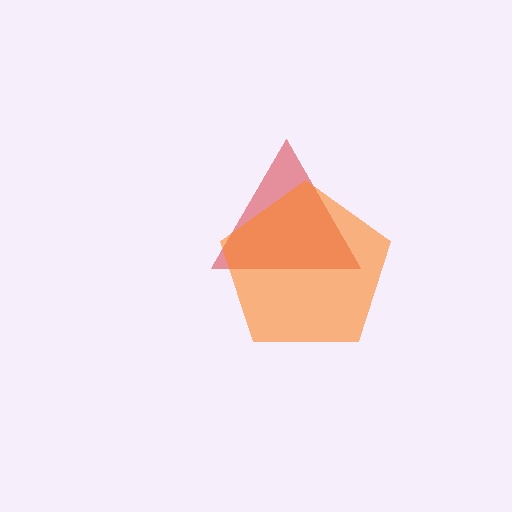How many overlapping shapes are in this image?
There are 2 overlapping shapes in the image.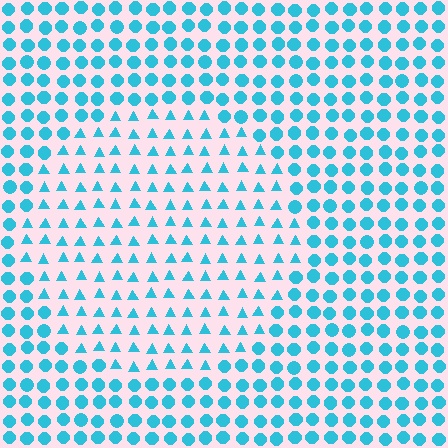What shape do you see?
I see a circle.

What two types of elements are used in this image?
The image uses triangles inside the circle region and circles outside it.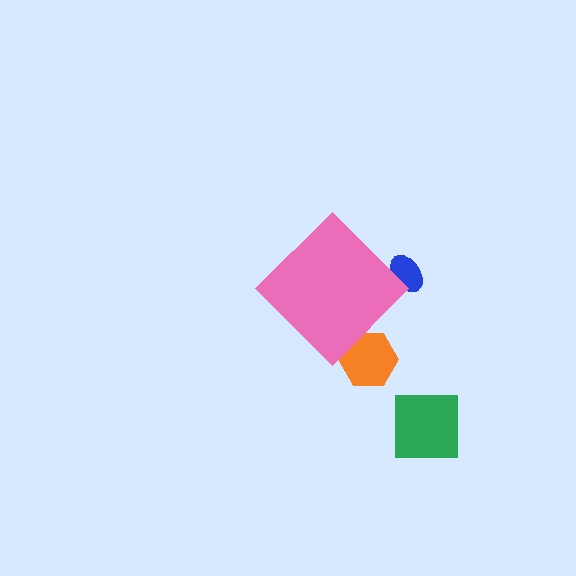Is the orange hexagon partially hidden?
Yes, the orange hexagon is partially hidden behind the pink diamond.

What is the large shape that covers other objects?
A pink diamond.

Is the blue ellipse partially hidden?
Yes, the blue ellipse is partially hidden behind the pink diamond.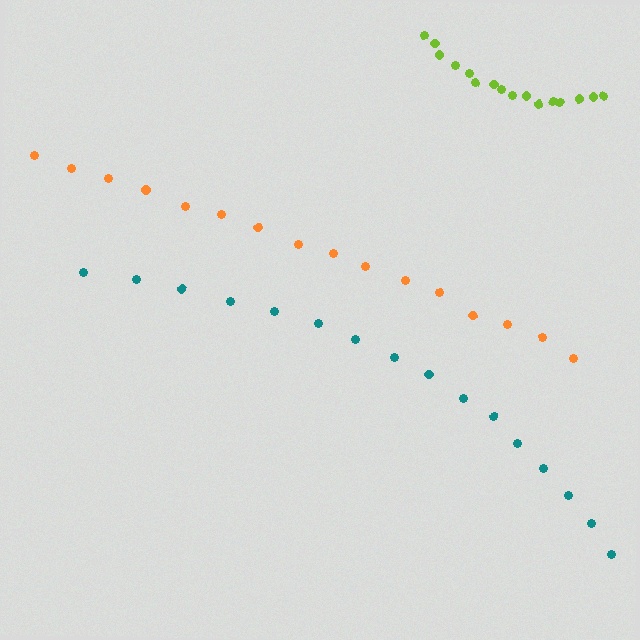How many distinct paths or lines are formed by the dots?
There are 3 distinct paths.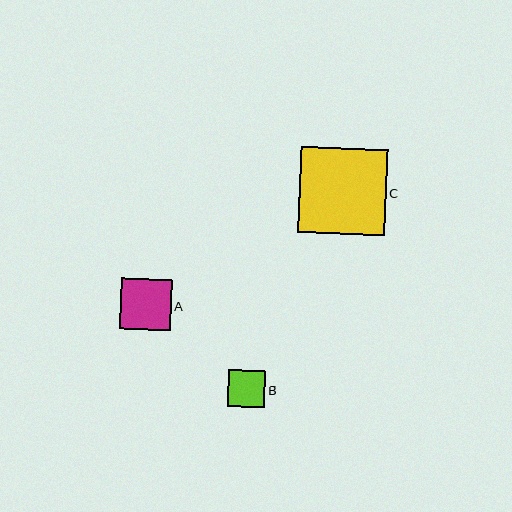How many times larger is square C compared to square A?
Square C is approximately 1.7 times the size of square A.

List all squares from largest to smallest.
From largest to smallest: C, A, B.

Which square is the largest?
Square C is the largest with a size of approximately 87 pixels.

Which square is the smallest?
Square B is the smallest with a size of approximately 37 pixels.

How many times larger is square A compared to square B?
Square A is approximately 1.4 times the size of square B.